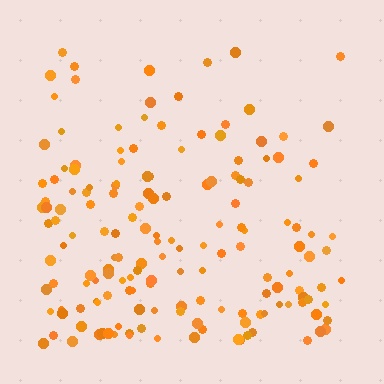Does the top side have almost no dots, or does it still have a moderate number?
Still a moderate number, just noticeably fewer than the bottom.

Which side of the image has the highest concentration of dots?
The bottom.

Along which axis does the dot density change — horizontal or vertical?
Vertical.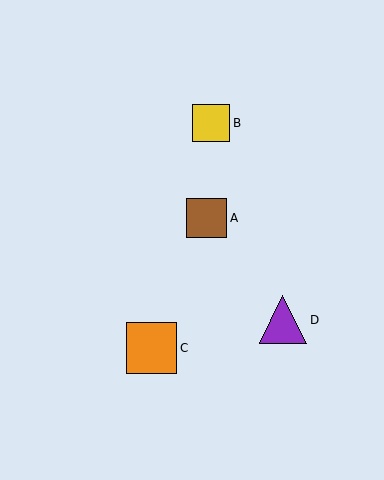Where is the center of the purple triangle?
The center of the purple triangle is at (283, 320).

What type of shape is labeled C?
Shape C is an orange square.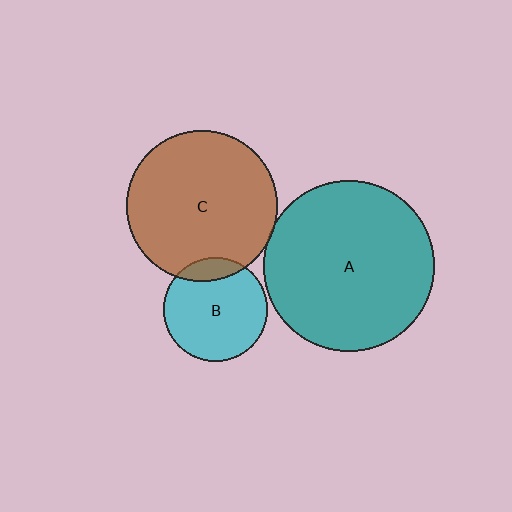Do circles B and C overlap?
Yes.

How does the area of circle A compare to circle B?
Approximately 2.7 times.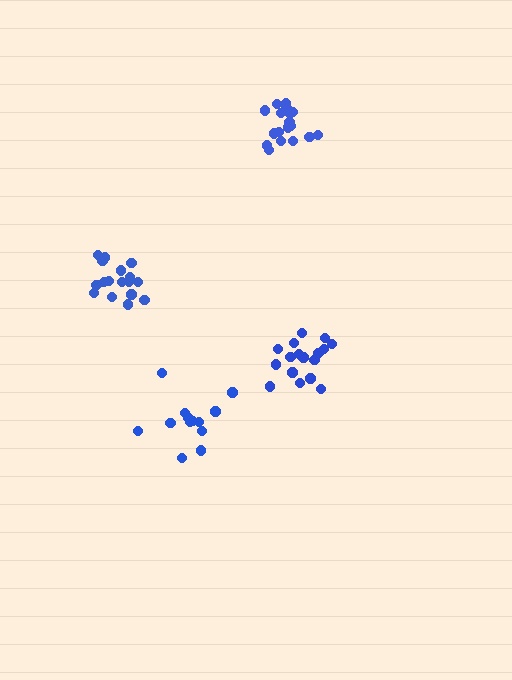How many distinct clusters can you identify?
There are 4 distinct clusters.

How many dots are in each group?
Group 1: 17 dots, Group 2: 19 dots, Group 3: 18 dots, Group 4: 13 dots (67 total).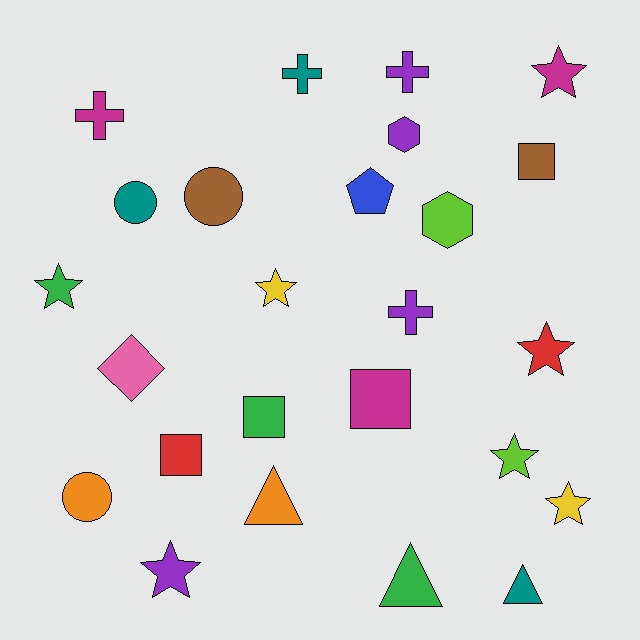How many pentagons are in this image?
There is 1 pentagon.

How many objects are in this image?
There are 25 objects.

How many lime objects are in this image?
There are 2 lime objects.